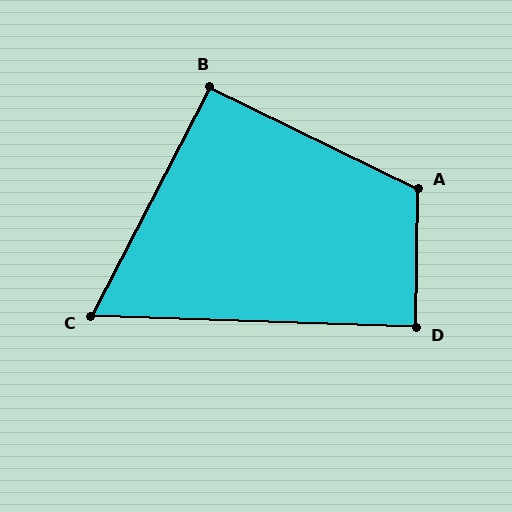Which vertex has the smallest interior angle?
C, at approximately 65 degrees.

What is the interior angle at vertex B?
Approximately 91 degrees (approximately right).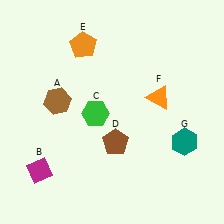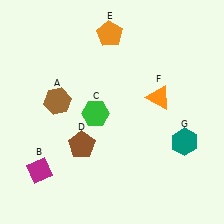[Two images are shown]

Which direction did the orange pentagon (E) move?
The orange pentagon (E) moved right.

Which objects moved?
The objects that moved are: the brown pentagon (D), the orange pentagon (E).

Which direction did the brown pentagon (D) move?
The brown pentagon (D) moved left.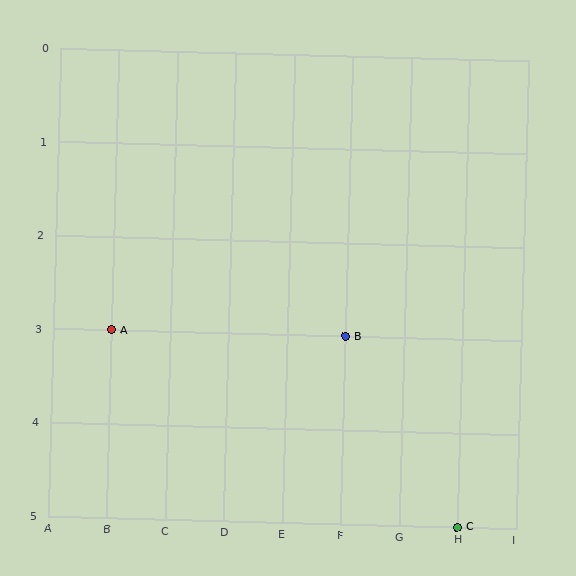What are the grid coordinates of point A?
Point A is at grid coordinates (B, 3).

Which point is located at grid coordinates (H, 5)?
Point C is at (H, 5).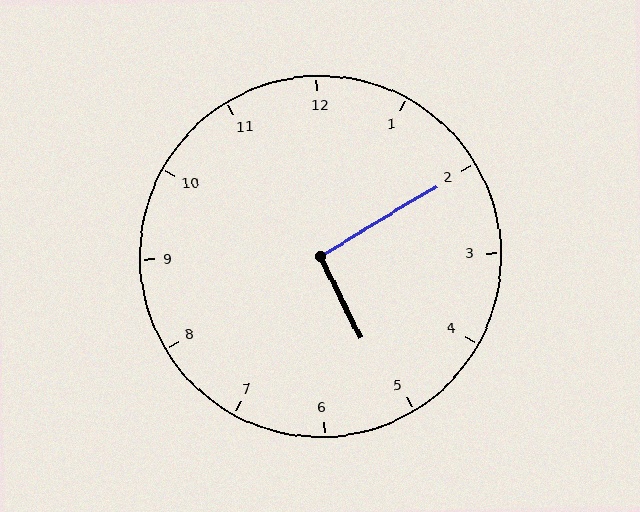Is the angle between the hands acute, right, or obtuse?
It is right.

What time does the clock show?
5:10.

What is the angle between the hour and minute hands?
Approximately 95 degrees.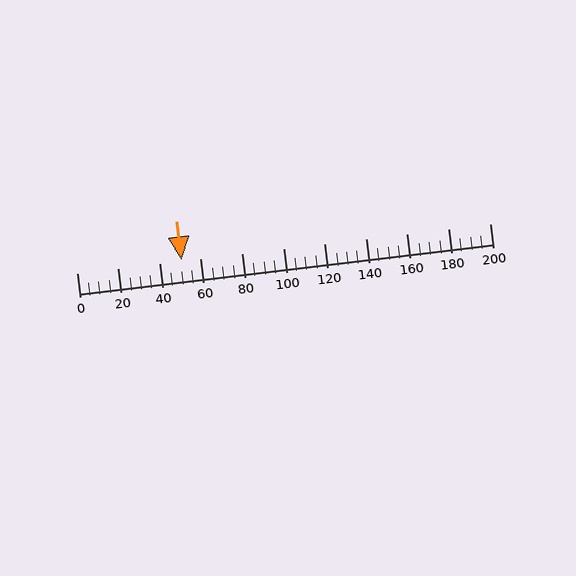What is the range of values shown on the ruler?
The ruler shows values from 0 to 200.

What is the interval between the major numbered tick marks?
The major tick marks are spaced 20 units apart.